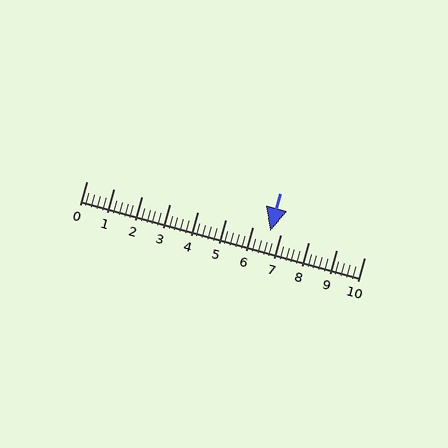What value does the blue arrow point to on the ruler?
The blue arrow points to approximately 6.6.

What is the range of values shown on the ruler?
The ruler shows values from 0 to 10.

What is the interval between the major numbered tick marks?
The major tick marks are spaced 1 units apart.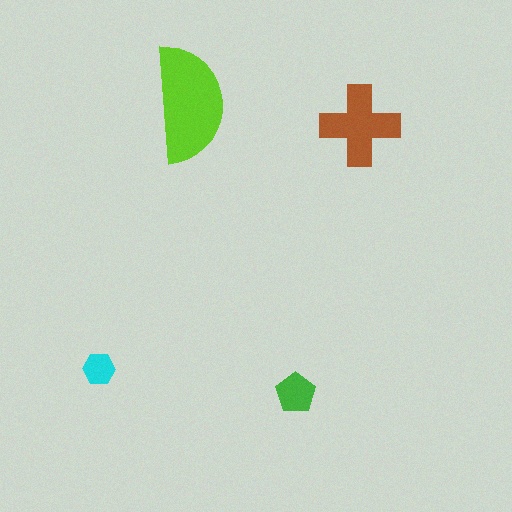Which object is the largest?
The lime semicircle.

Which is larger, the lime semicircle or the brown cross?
The lime semicircle.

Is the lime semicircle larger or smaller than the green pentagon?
Larger.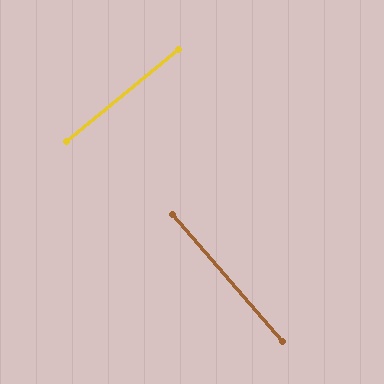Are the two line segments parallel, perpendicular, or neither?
Perpendicular — they meet at approximately 89°.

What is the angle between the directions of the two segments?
Approximately 89 degrees.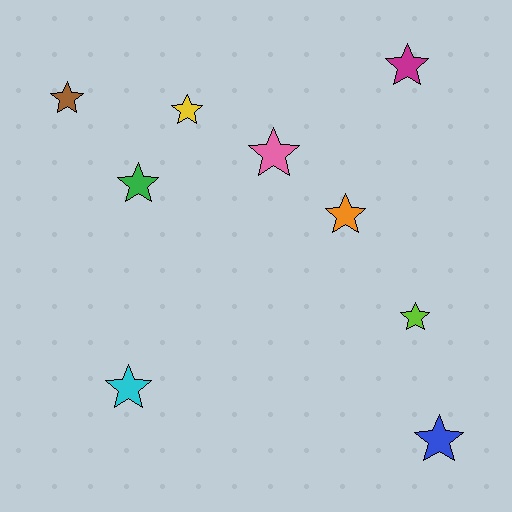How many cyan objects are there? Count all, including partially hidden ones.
There is 1 cyan object.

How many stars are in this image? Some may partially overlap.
There are 9 stars.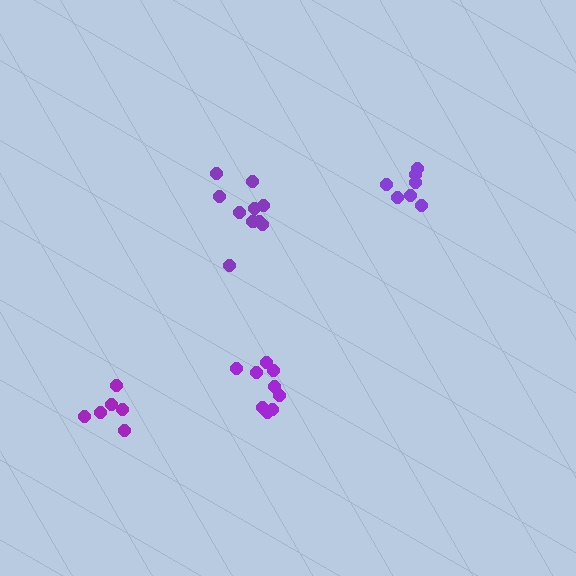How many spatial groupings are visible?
There are 4 spatial groupings.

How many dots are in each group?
Group 1: 6 dots, Group 2: 10 dots, Group 3: 7 dots, Group 4: 9 dots (32 total).